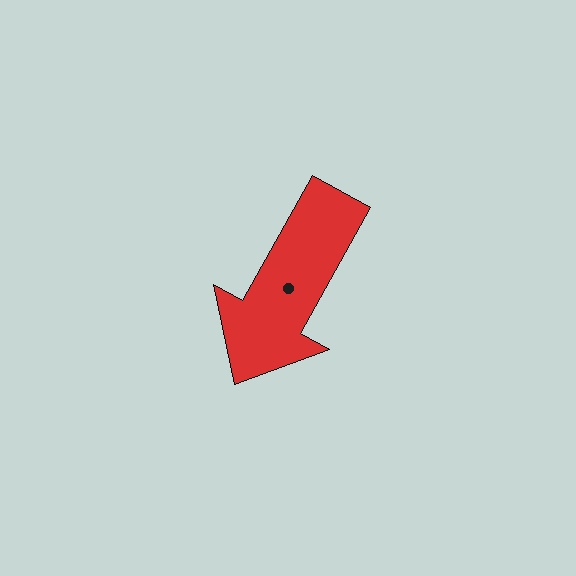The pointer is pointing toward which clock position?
Roughly 7 o'clock.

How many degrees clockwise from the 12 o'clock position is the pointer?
Approximately 209 degrees.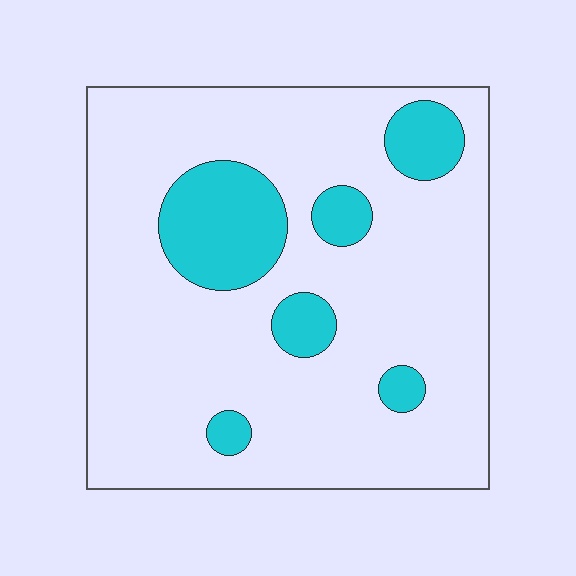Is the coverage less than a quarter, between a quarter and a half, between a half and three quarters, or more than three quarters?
Less than a quarter.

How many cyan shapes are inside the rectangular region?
6.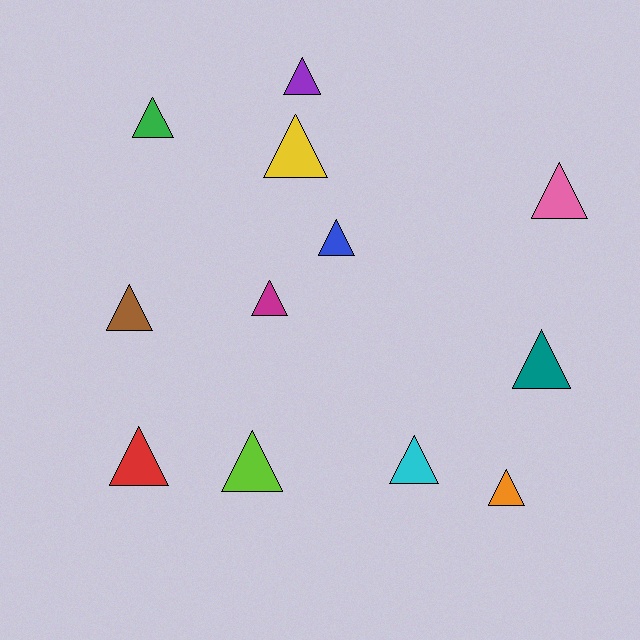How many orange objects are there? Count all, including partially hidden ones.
There is 1 orange object.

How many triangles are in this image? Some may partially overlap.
There are 12 triangles.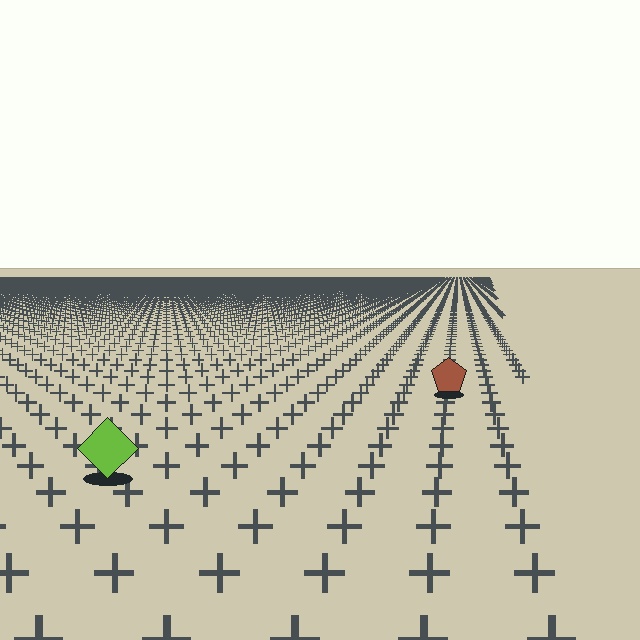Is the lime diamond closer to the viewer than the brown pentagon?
Yes. The lime diamond is closer — you can tell from the texture gradient: the ground texture is coarser near it.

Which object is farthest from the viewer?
The brown pentagon is farthest from the viewer. It appears smaller and the ground texture around it is denser.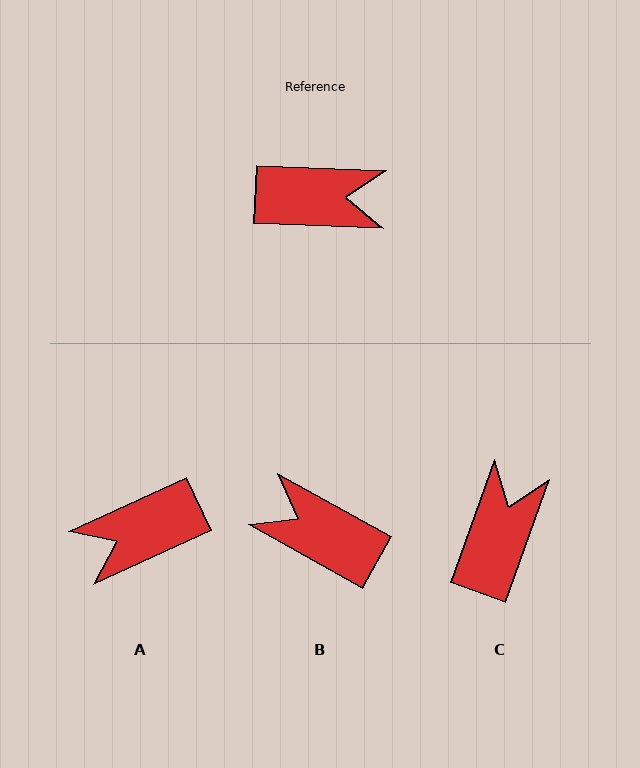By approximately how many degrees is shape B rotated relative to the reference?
Approximately 153 degrees counter-clockwise.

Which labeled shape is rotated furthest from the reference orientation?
B, about 153 degrees away.